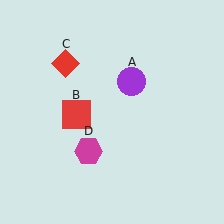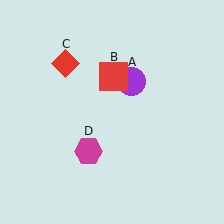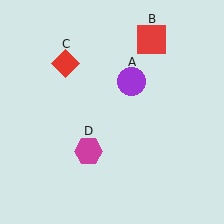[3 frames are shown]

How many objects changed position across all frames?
1 object changed position: red square (object B).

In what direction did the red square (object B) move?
The red square (object B) moved up and to the right.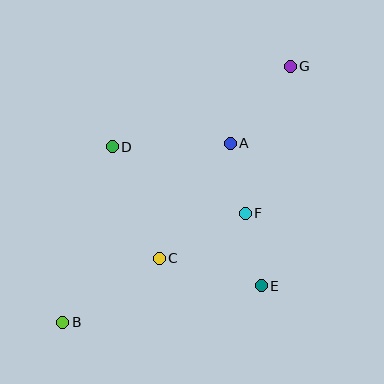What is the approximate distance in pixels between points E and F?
The distance between E and F is approximately 74 pixels.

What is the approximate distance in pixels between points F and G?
The distance between F and G is approximately 154 pixels.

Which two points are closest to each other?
Points A and F are closest to each other.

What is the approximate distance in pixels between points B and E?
The distance between B and E is approximately 202 pixels.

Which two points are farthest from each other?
Points B and G are farthest from each other.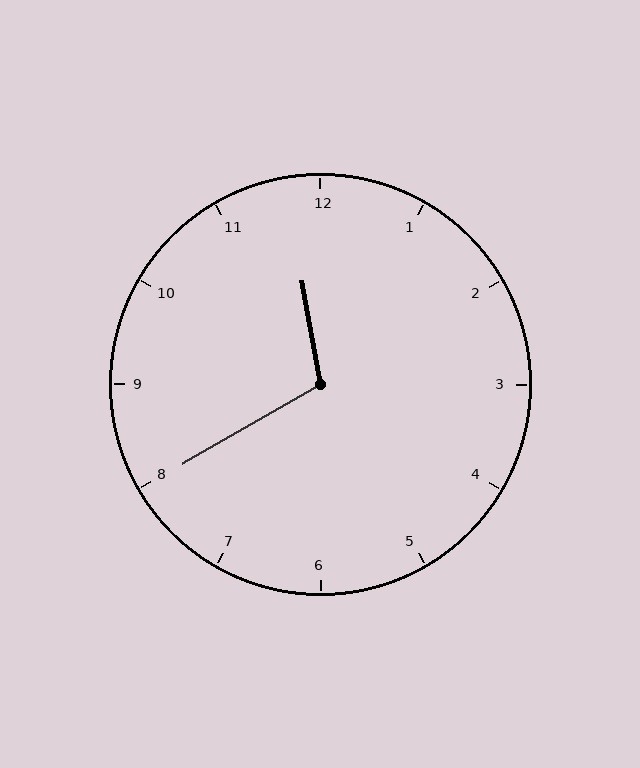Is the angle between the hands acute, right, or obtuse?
It is obtuse.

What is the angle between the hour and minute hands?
Approximately 110 degrees.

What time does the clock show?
11:40.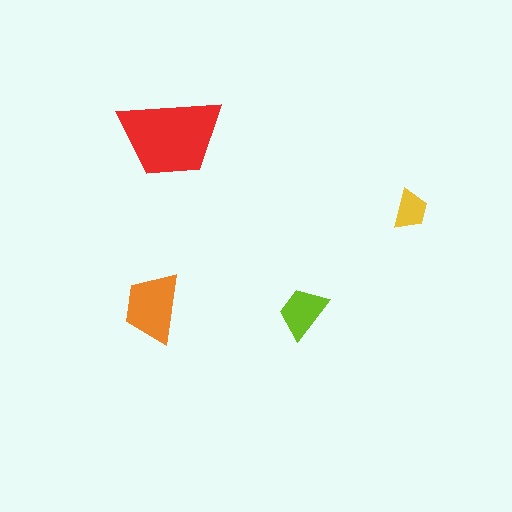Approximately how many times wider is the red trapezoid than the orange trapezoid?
About 1.5 times wider.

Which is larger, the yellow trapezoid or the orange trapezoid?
The orange one.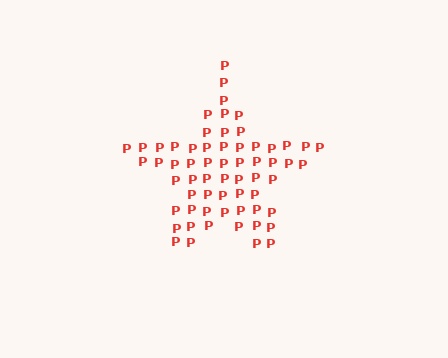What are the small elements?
The small elements are letter P's.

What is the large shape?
The large shape is a star.